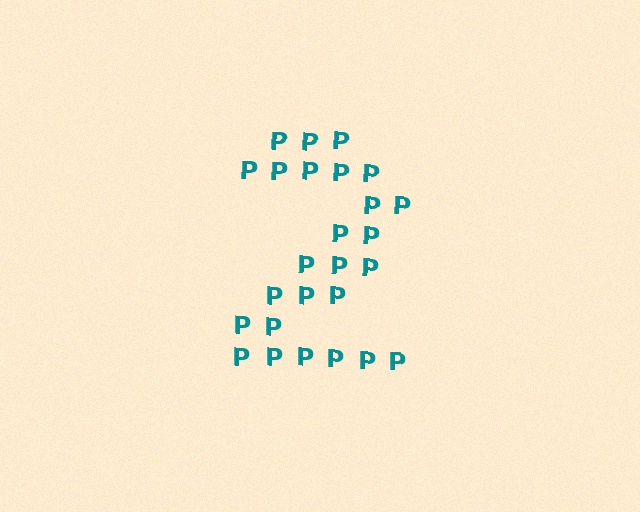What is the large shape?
The large shape is the digit 2.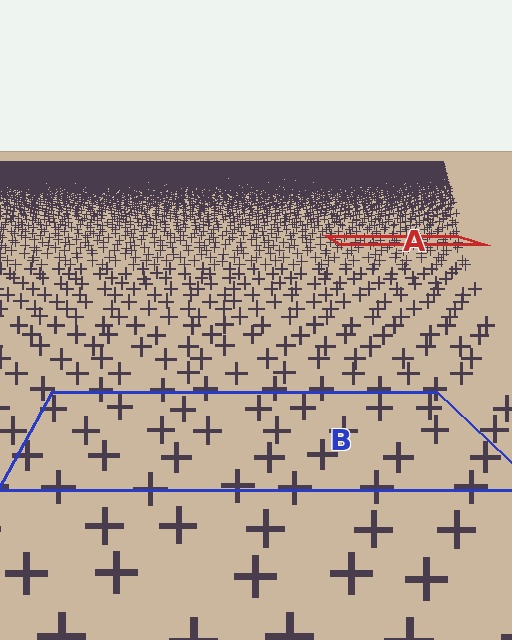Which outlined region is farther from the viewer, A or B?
Region A is farther from the viewer — the texture elements inside it appear smaller and more densely packed.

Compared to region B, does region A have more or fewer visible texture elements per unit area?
Region A has more texture elements per unit area — they are packed more densely because it is farther away.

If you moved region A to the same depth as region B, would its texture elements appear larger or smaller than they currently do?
They would appear larger. At a closer depth, the same texture elements are projected at a bigger on-screen size.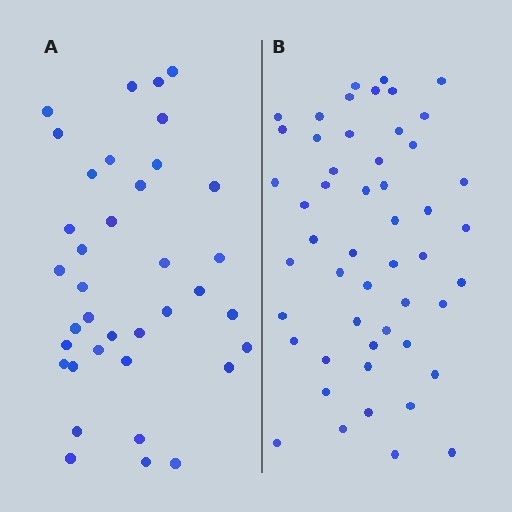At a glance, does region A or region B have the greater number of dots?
Region B (the right region) has more dots.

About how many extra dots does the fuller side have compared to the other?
Region B has approximately 15 more dots than region A.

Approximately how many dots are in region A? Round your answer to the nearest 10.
About 40 dots. (The exact count is 37, which rounds to 40.)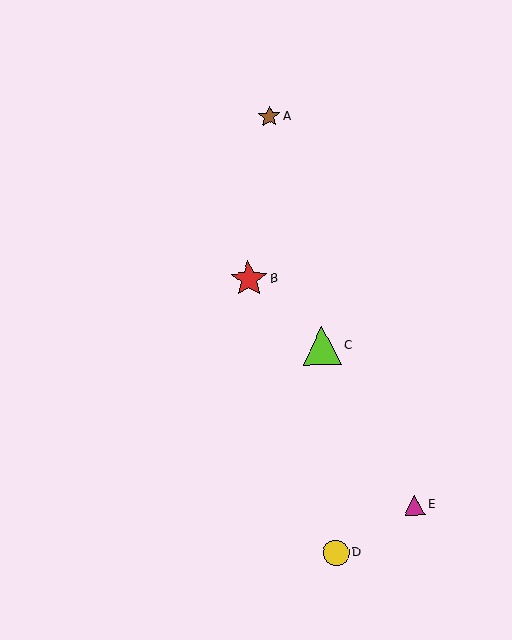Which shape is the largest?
The lime triangle (labeled C) is the largest.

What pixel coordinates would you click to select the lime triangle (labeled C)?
Click at (322, 346) to select the lime triangle C.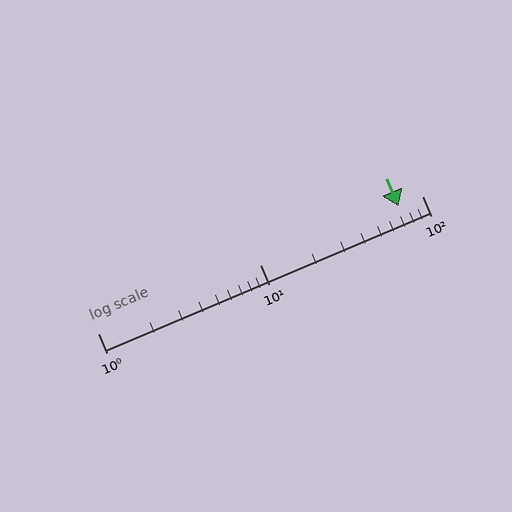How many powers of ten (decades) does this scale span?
The scale spans 2 decades, from 1 to 100.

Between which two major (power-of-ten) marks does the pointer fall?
The pointer is between 10 and 100.